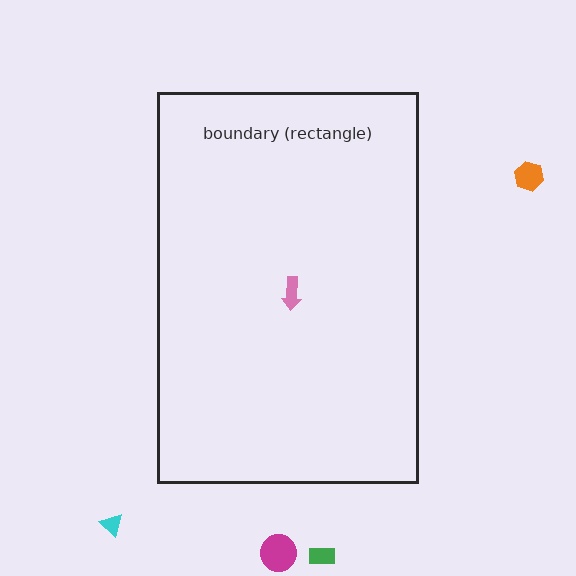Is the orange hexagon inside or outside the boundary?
Outside.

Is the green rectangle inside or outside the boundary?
Outside.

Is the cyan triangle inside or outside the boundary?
Outside.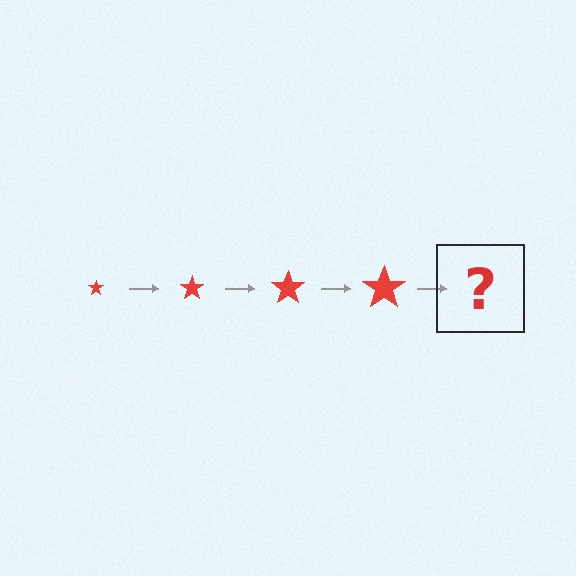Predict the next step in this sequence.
The next step is a red star, larger than the previous one.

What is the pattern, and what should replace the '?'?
The pattern is that the star gets progressively larger each step. The '?' should be a red star, larger than the previous one.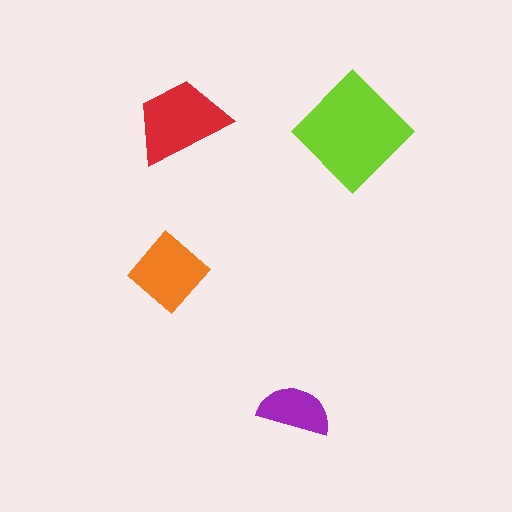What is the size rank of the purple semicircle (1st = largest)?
4th.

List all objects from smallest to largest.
The purple semicircle, the orange diamond, the red trapezoid, the lime diamond.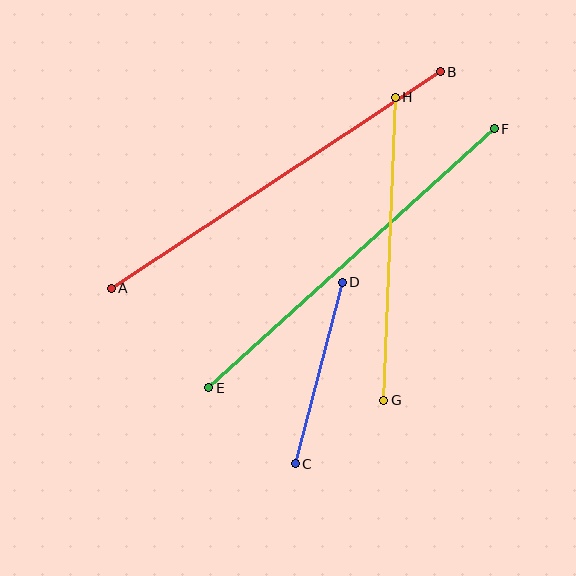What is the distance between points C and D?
The distance is approximately 188 pixels.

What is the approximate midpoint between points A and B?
The midpoint is at approximately (276, 180) pixels.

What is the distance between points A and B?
The distance is approximately 394 pixels.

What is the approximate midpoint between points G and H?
The midpoint is at approximately (389, 249) pixels.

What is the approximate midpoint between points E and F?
The midpoint is at approximately (352, 258) pixels.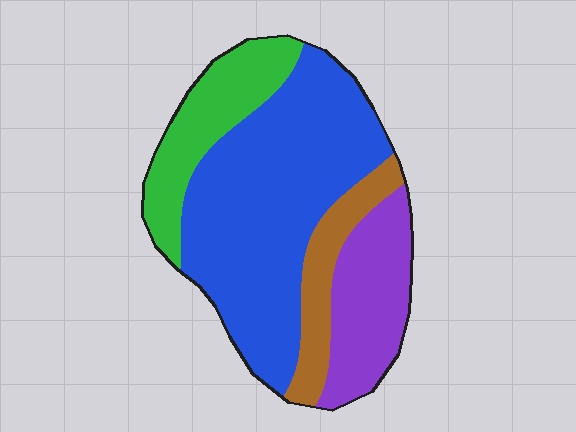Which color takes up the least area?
Brown, at roughly 10%.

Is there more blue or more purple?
Blue.